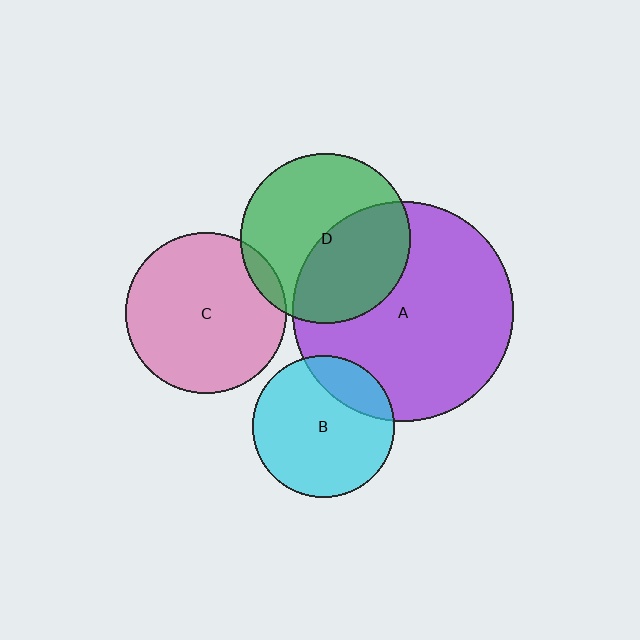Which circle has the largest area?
Circle A (purple).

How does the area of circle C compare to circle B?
Approximately 1.3 times.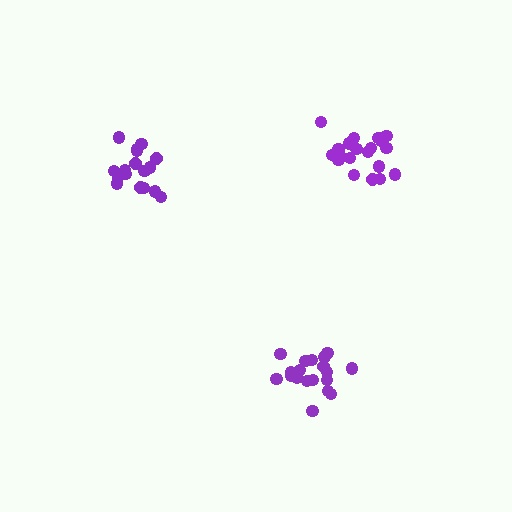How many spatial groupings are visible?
There are 3 spatial groupings.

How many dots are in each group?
Group 1: 19 dots, Group 2: 20 dots, Group 3: 17 dots (56 total).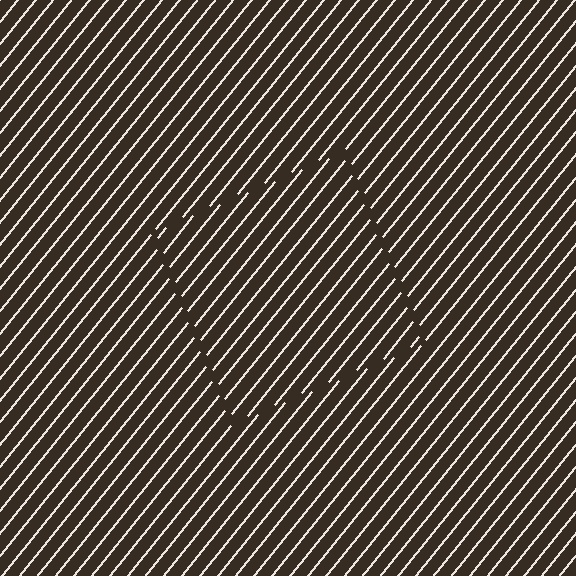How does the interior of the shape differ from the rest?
The interior of the shape contains the same grating, shifted by half a period — the contour is defined by the phase discontinuity where line-ends from the inner and outer gratings abut.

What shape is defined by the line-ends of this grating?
An illusory square. The interior of the shape contains the same grating, shifted by half a period — the contour is defined by the phase discontinuity where line-ends from the inner and outer gratings abut.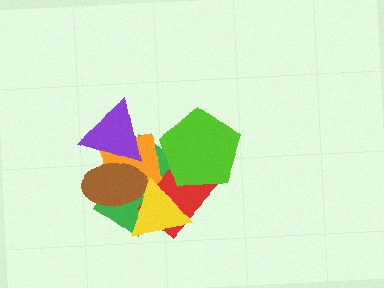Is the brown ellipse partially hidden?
Yes, it is partially covered by another shape.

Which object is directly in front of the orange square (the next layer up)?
The red rectangle is directly in front of the orange square.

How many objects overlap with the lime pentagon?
3 objects overlap with the lime pentagon.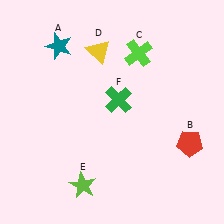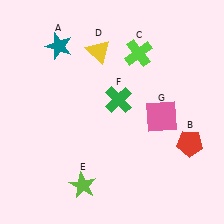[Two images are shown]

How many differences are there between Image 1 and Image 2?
There is 1 difference between the two images.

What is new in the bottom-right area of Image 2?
A pink square (G) was added in the bottom-right area of Image 2.